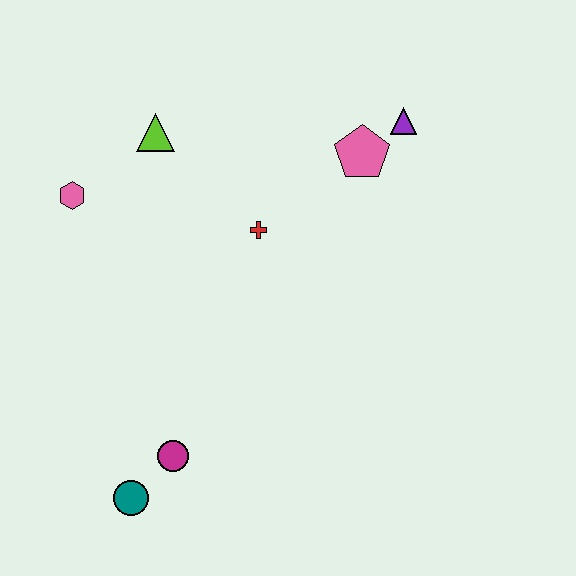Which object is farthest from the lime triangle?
The teal circle is farthest from the lime triangle.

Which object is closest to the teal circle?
The magenta circle is closest to the teal circle.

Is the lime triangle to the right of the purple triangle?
No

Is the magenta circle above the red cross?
No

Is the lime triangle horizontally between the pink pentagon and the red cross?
No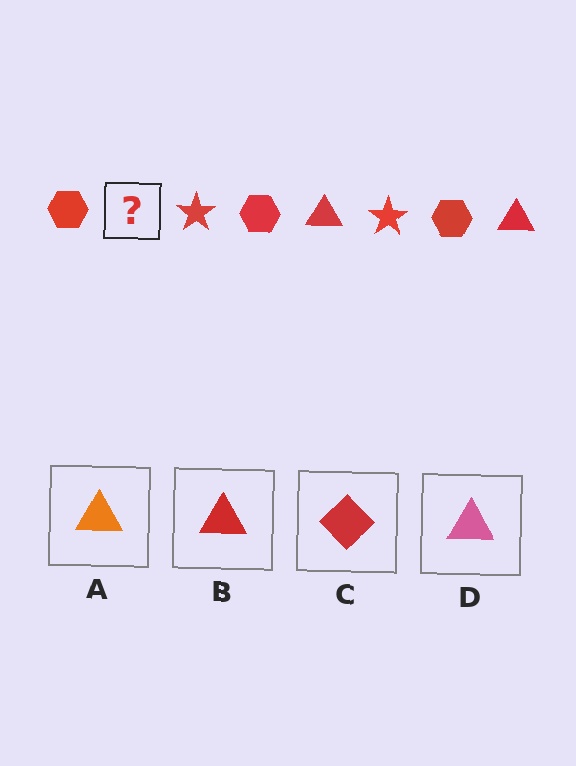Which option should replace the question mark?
Option B.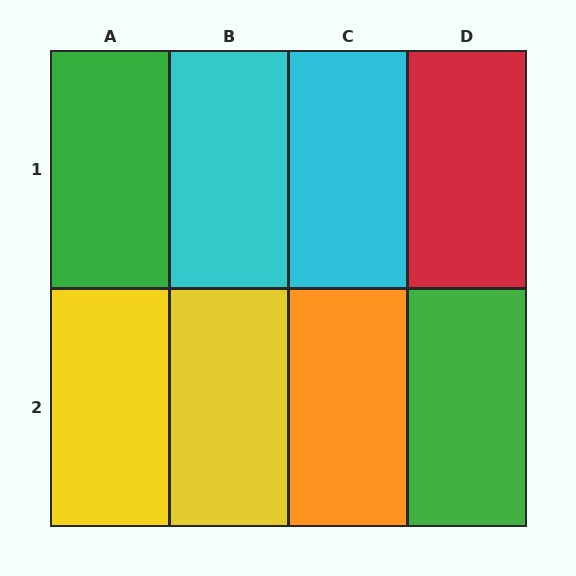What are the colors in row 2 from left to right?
Yellow, yellow, orange, green.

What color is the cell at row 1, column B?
Cyan.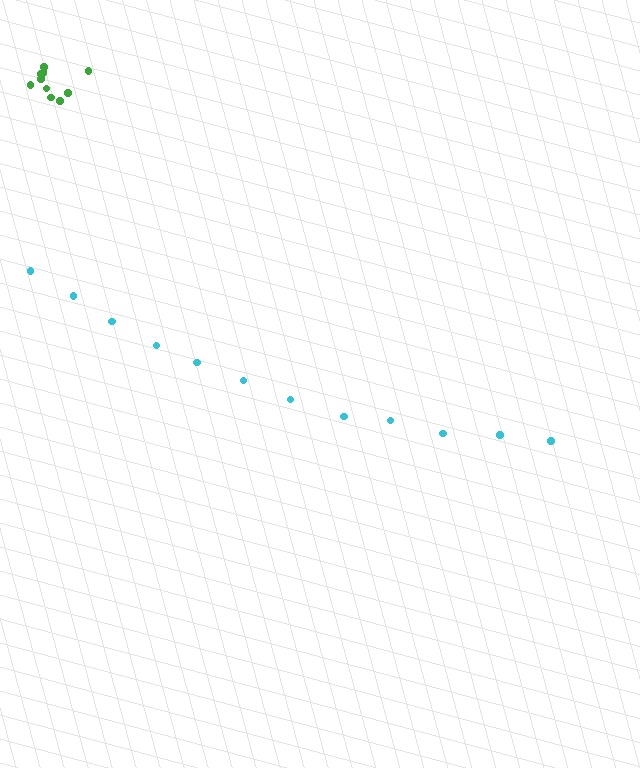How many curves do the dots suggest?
There are 2 distinct paths.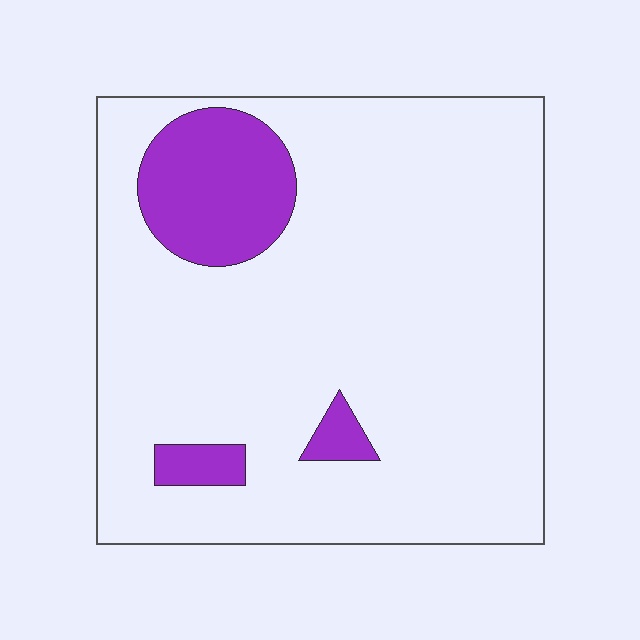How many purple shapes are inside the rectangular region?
3.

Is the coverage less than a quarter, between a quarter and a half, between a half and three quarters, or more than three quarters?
Less than a quarter.